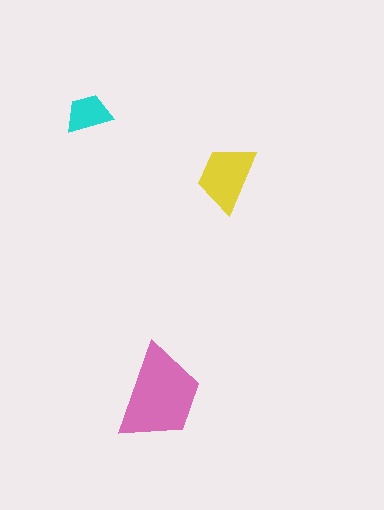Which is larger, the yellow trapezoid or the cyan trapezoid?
The yellow one.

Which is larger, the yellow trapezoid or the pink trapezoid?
The pink one.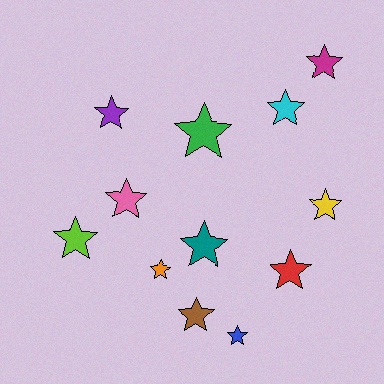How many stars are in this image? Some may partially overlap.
There are 12 stars.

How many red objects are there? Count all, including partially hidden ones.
There is 1 red object.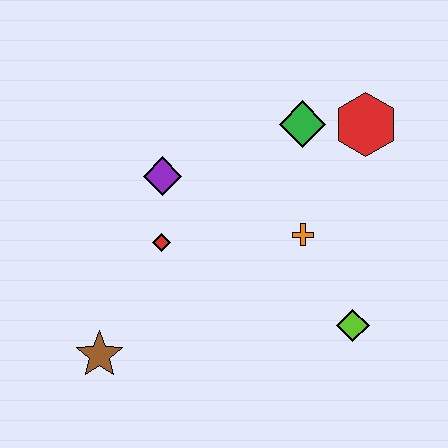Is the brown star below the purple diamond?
Yes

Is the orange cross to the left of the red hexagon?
Yes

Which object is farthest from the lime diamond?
The brown star is farthest from the lime diamond.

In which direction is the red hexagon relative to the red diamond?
The red hexagon is to the right of the red diamond.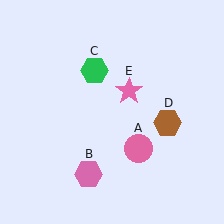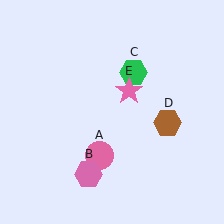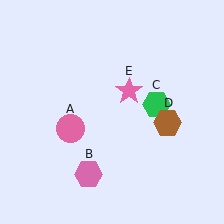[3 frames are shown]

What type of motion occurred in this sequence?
The pink circle (object A), green hexagon (object C) rotated clockwise around the center of the scene.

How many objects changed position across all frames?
2 objects changed position: pink circle (object A), green hexagon (object C).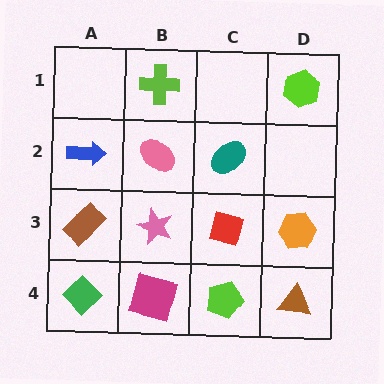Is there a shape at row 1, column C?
No, that cell is empty.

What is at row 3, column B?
A pink star.